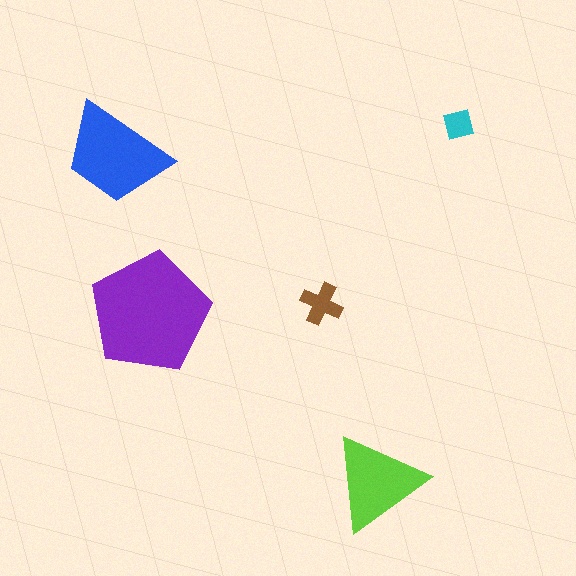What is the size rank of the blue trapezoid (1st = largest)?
2nd.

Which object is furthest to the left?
The blue trapezoid is leftmost.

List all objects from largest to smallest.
The purple pentagon, the blue trapezoid, the lime triangle, the brown cross, the cyan square.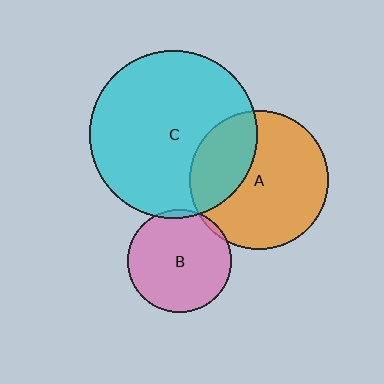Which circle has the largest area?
Circle C (cyan).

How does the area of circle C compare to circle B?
Approximately 2.6 times.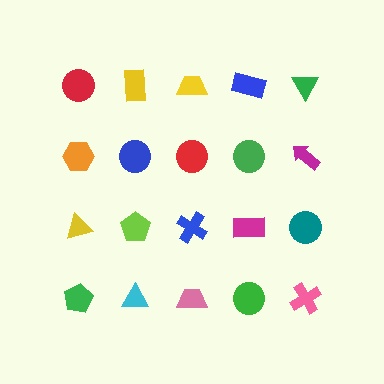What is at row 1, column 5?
A green triangle.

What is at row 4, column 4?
A green circle.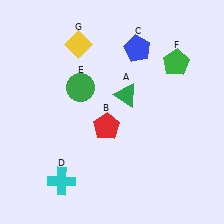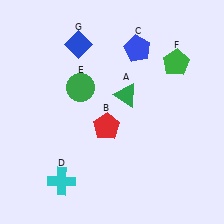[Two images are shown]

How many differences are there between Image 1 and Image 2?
There is 1 difference between the two images.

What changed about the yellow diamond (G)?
In Image 1, G is yellow. In Image 2, it changed to blue.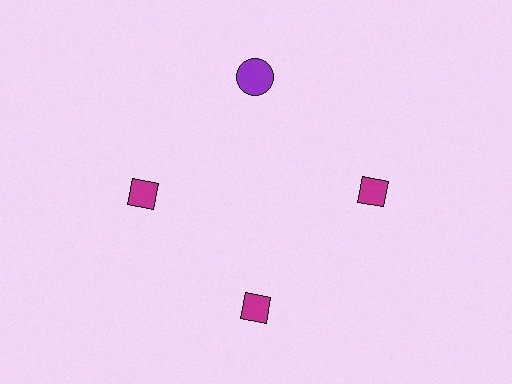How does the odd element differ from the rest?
It differs in both color (purple instead of magenta) and shape (circle instead of diamond).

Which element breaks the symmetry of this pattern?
The purple circle at roughly the 12 o'clock position breaks the symmetry. All other shapes are magenta diamonds.